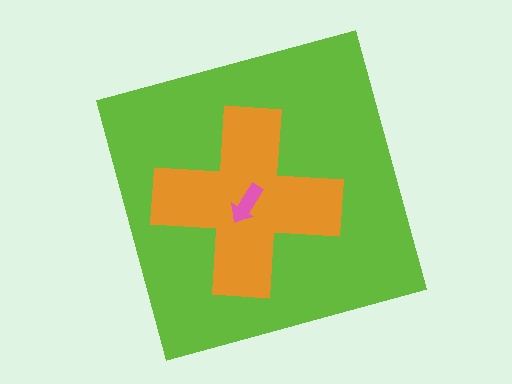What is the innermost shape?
The pink arrow.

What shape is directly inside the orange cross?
The pink arrow.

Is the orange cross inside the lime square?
Yes.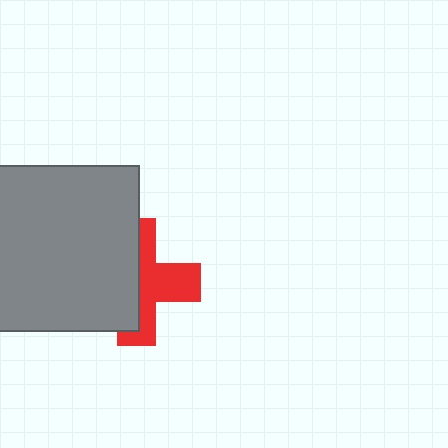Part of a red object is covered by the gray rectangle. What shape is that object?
It is a cross.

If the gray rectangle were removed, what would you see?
You would see the complete red cross.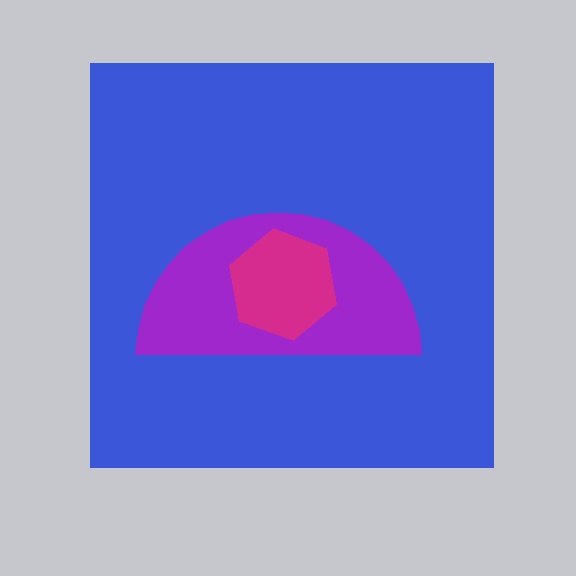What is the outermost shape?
The blue square.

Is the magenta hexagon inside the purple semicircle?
Yes.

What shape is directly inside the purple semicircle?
The magenta hexagon.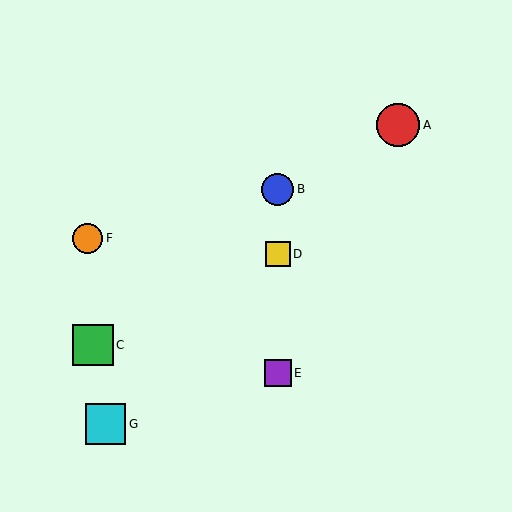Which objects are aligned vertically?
Objects B, D, E are aligned vertically.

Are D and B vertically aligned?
Yes, both are at x≈278.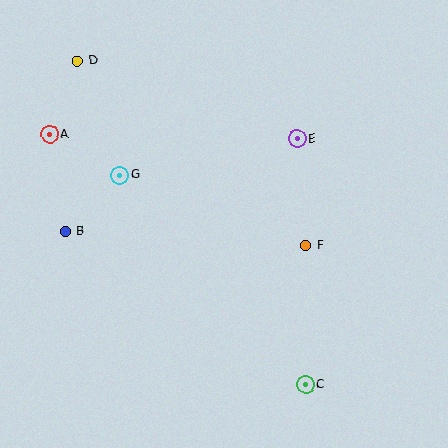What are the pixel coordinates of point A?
Point A is at (50, 134).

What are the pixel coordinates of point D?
Point D is at (77, 61).